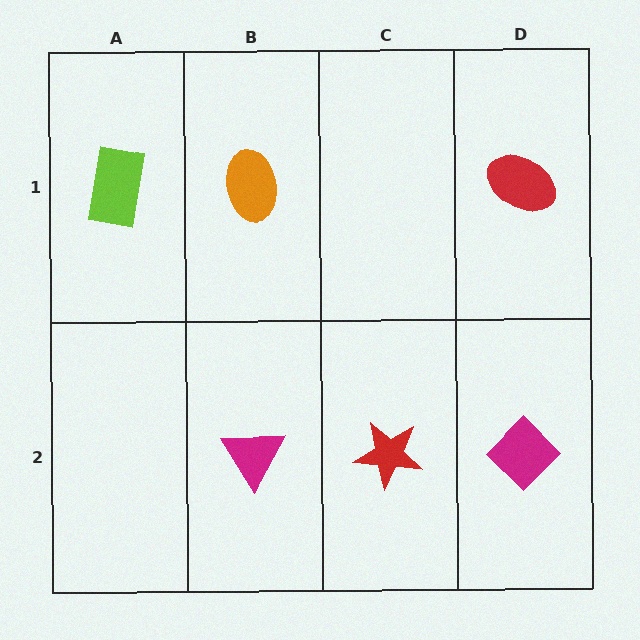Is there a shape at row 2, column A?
No, that cell is empty.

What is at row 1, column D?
A red ellipse.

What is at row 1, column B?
An orange ellipse.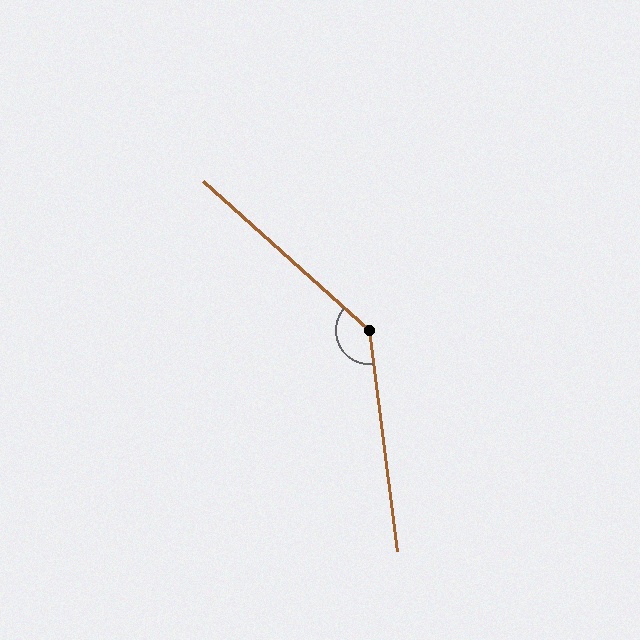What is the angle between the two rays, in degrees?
Approximately 139 degrees.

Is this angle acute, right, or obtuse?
It is obtuse.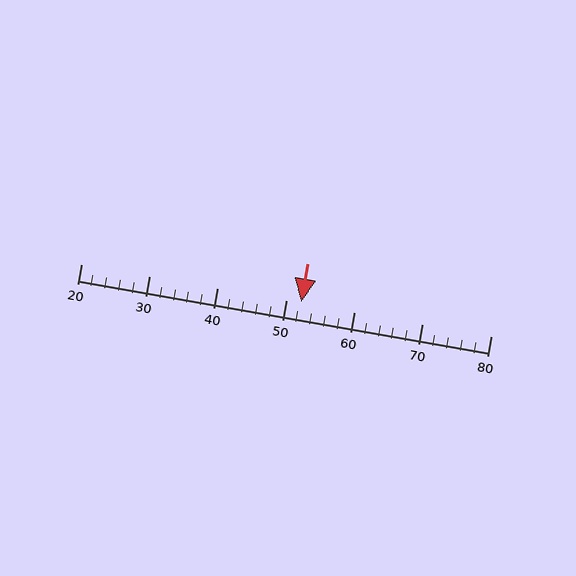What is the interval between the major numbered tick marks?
The major tick marks are spaced 10 units apart.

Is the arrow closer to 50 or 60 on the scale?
The arrow is closer to 50.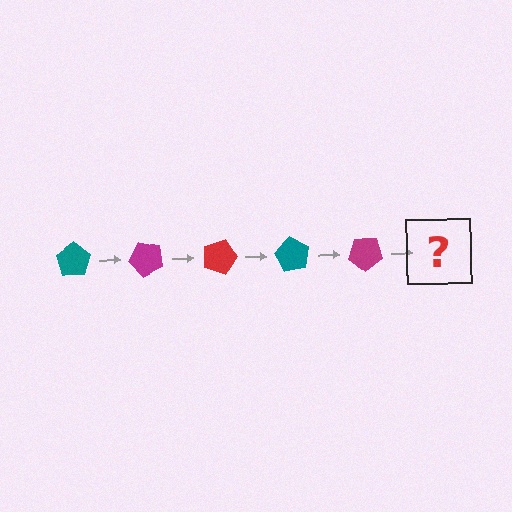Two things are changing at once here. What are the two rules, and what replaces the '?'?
The two rules are that it rotates 45 degrees each step and the color cycles through teal, magenta, and red. The '?' should be a red pentagon, rotated 225 degrees from the start.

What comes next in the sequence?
The next element should be a red pentagon, rotated 225 degrees from the start.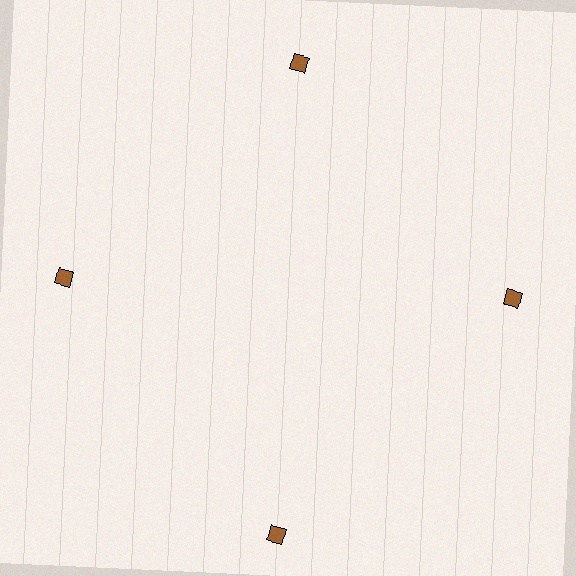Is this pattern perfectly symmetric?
No. The 4 brown diamonds are arranged in a ring, but one element near the 6 o'clock position is pushed outward from the center, breaking the 4-fold rotational symmetry.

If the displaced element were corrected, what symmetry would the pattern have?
It would have 4-fold rotational symmetry — the pattern would map onto itself every 90 degrees.